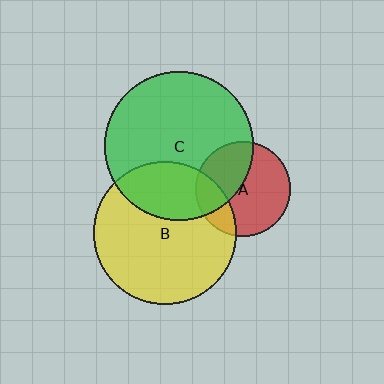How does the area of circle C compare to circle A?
Approximately 2.5 times.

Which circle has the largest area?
Circle C (green).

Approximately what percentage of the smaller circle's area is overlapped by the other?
Approximately 20%.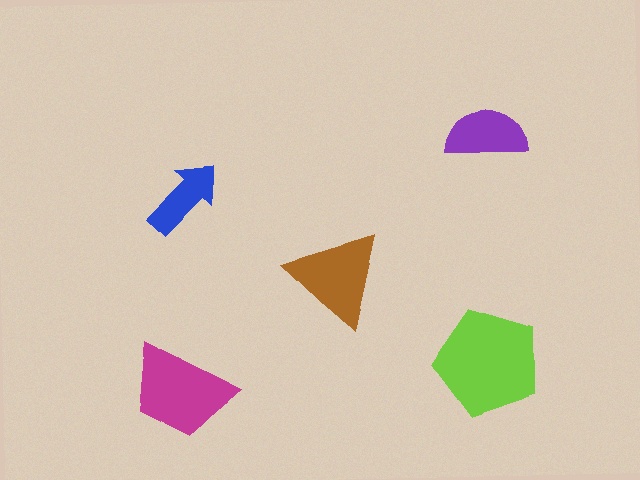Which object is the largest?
The lime pentagon.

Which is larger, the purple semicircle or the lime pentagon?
The lime pentagon.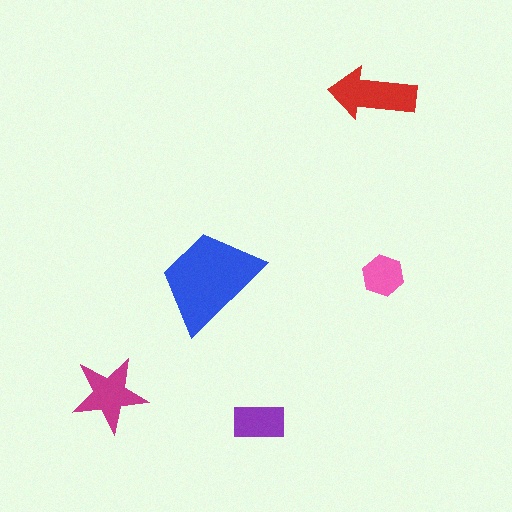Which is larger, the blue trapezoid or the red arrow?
The blue trapezoid.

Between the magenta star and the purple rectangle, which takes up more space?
The magenta star.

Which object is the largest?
The blue trapezoid.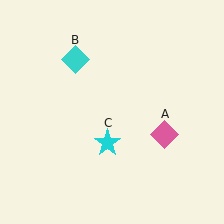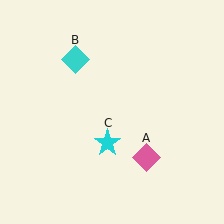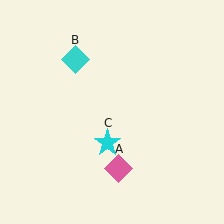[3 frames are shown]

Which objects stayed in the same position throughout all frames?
Cyan diamond (object B) and cyan star (object C) remained stationary.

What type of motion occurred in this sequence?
The pink diamond (object A) rotated clockwise around the center of the scene.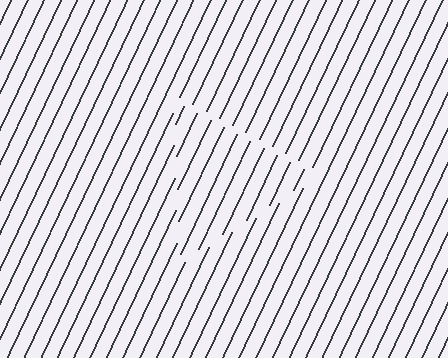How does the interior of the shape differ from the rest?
The interior of the shape contains the same grating, shifted by half a period — the contour is defined by the phase discontinuity where line-ends from the inner and outer gratings abut.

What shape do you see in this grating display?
An illusory triangle. The interior of the shape contains the same grating, shifted by half a period — the contour is defined by the phase discontinuity where line-ends from the inner and outer gratings abut.